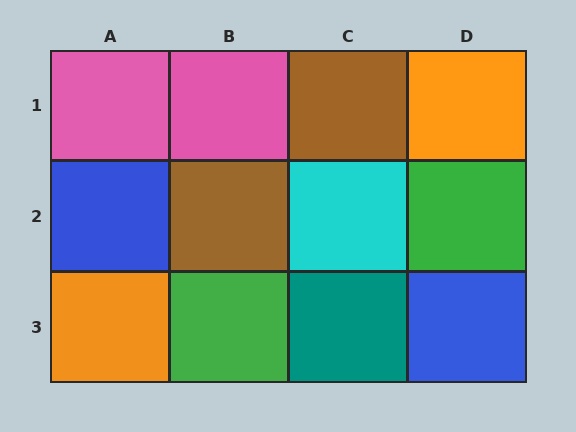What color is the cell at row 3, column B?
Green.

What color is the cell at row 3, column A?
Orange.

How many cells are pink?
2 cells are pink.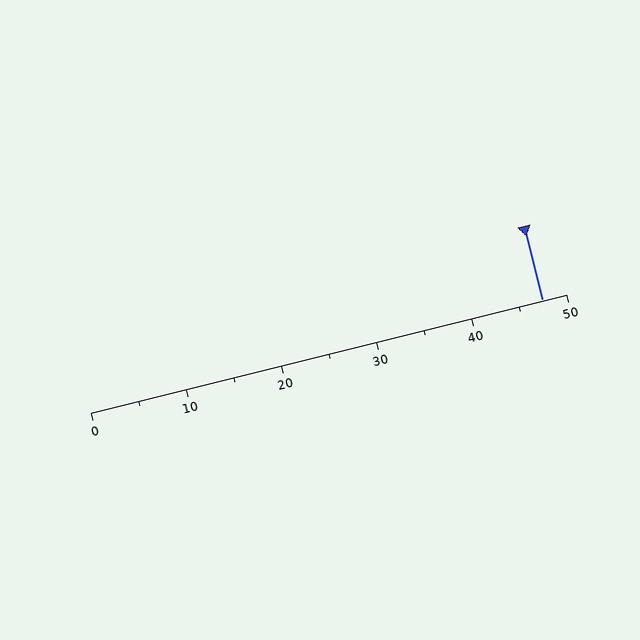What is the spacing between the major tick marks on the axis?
The major ticks are spaced 10 apart.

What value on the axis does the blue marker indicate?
The marker indicates approximately 47.5.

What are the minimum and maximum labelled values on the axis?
The axis runs from 0 to 50.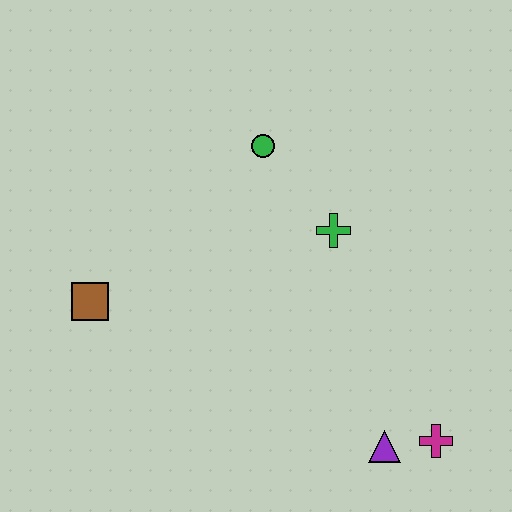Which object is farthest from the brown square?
The magenta cross is farthest from the brown square.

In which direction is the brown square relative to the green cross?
The brown square is to the left of the green cross.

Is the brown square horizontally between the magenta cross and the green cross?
No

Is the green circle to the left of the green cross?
Yes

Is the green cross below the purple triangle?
No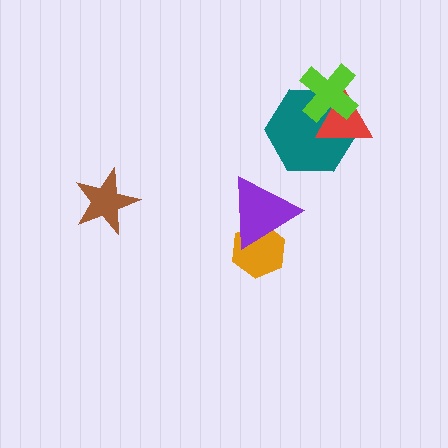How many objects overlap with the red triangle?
2 objects overlap with the red triangle.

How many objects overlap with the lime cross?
2 objects overlap with the lime cross.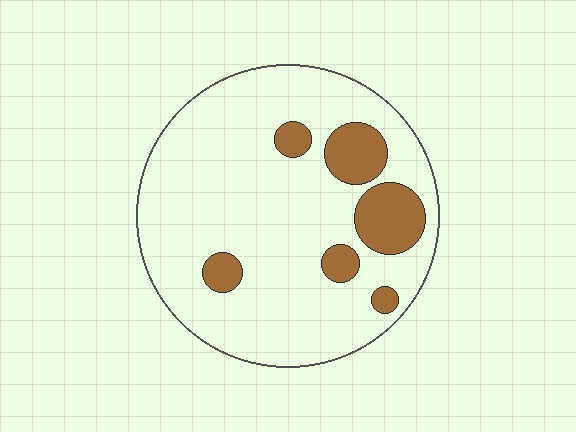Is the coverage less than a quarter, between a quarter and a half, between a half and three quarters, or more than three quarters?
Less than a quarter.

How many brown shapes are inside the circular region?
6.